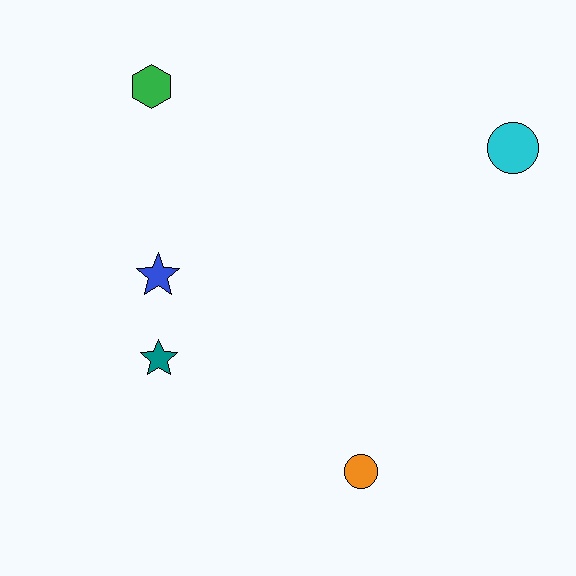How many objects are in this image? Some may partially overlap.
There are 5 objects.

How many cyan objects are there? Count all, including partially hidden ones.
There is 1 cyan object.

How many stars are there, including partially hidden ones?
There are 2 stars.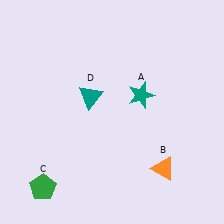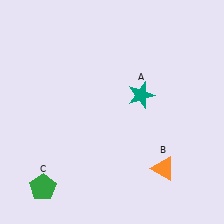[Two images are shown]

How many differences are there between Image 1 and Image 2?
There is 1 difference between the two images.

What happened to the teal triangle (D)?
The teal triangle (D) was removed in Image 2. It was in the top-left area of Image 1.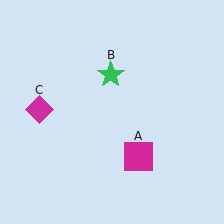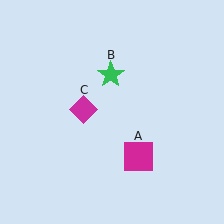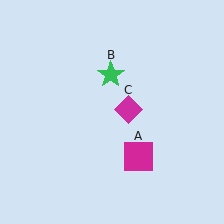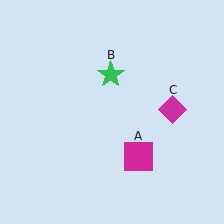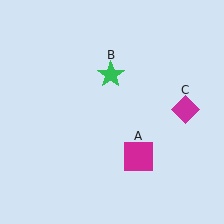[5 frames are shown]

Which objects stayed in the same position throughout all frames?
Magenta square (object A) and green star (object B) remained stationary.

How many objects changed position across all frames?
1 object changed position: magenta diamond (object C).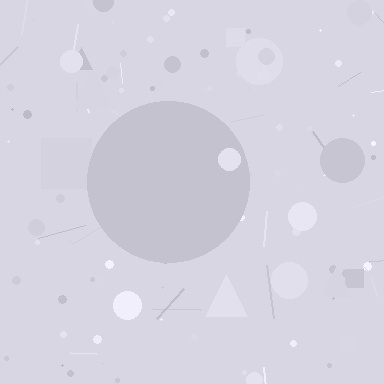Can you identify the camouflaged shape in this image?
The camouflaged shape is a circle.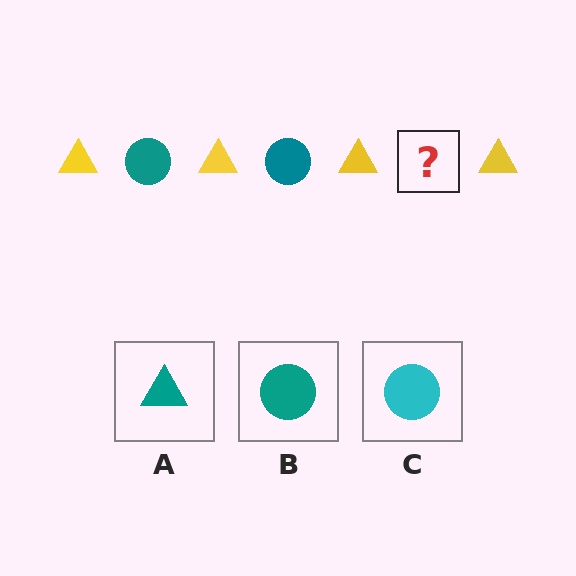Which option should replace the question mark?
Option B.